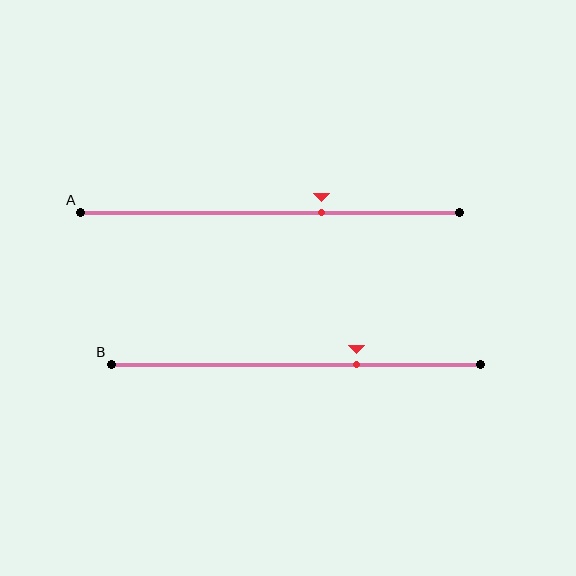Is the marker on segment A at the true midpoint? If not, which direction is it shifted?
No, the marker on segment A is shifted to the right by about 14% of the segment length.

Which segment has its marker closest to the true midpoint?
Segment A has its marker closest to the true midpoint.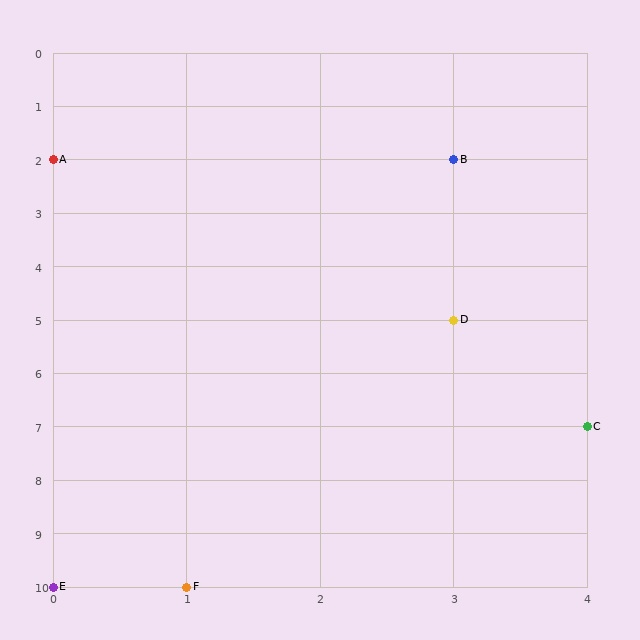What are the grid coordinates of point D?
Point D is at grid coordinates (3, 5).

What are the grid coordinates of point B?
Point B is at grid coordinates (3, 2).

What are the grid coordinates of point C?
Point C is at grid coordinates (4, 7).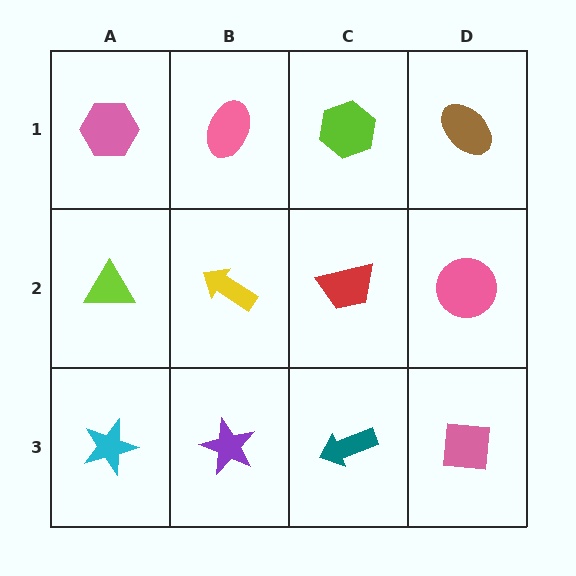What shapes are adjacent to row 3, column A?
A lime triangle (row 2, column A), a purple star (row 3, column B).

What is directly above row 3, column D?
A pink circle.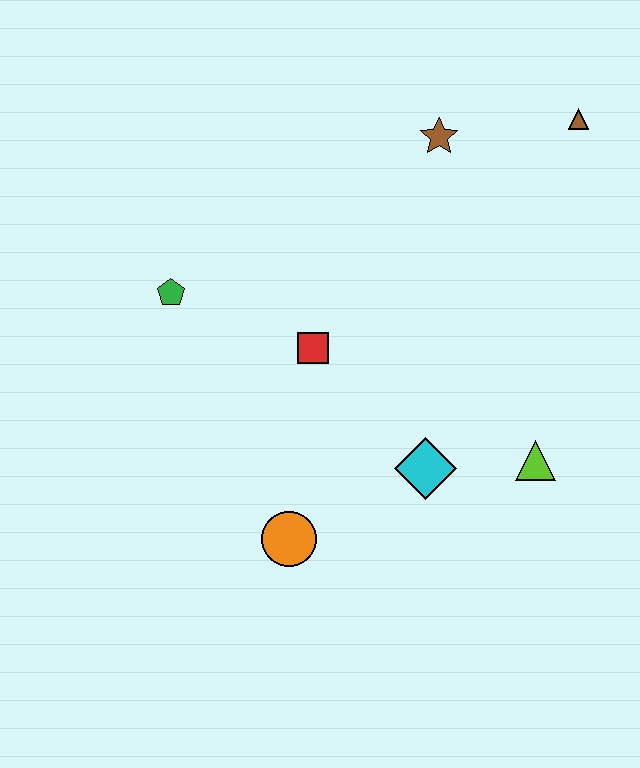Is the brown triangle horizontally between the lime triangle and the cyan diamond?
No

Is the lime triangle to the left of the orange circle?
No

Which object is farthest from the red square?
The brown triangle is farthest from the red square.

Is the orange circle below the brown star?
Yes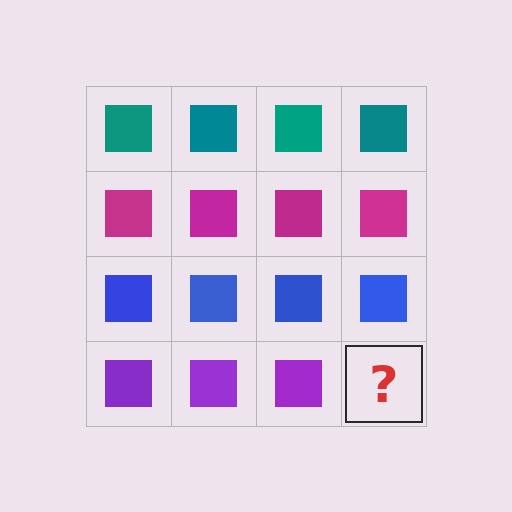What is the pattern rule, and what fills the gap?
The rule is that each row has a consistent color. The gap should be filled with a purple square.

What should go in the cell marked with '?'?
The missing cell should contain a purple square.